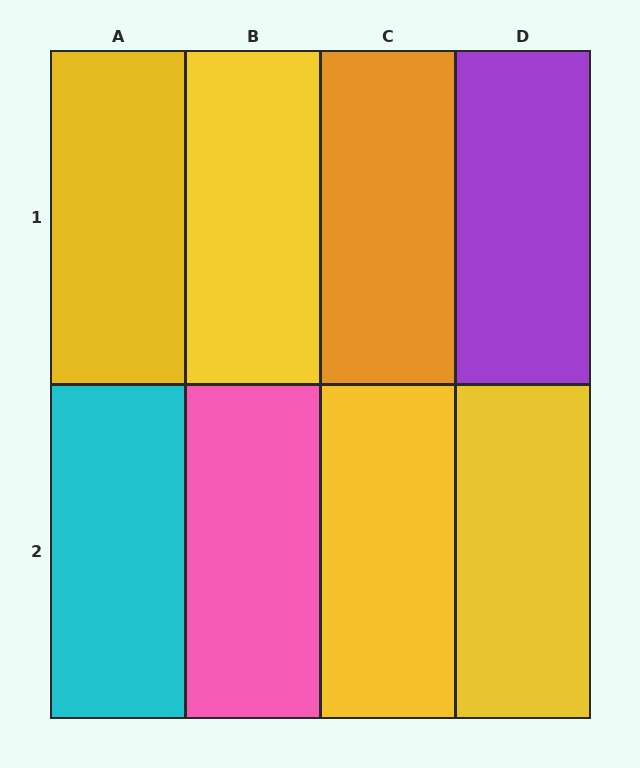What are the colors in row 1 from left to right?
Yellow, yellow, orange, purple.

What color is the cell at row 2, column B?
Pink.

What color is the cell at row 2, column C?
Yellow.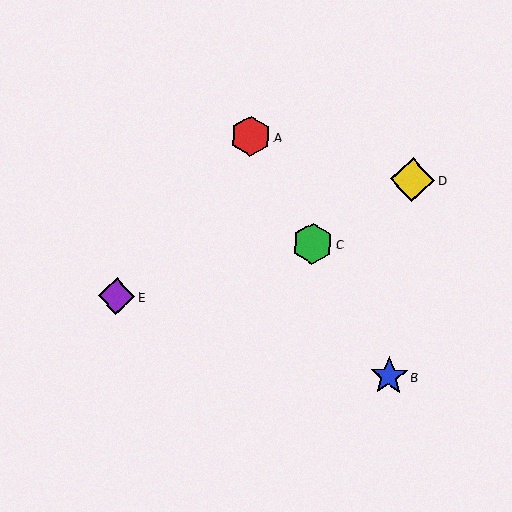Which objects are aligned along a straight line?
Objects A, B, C are aligned along a straight line.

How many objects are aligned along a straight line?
3 objects (A, B, C) are aligned along a straight line.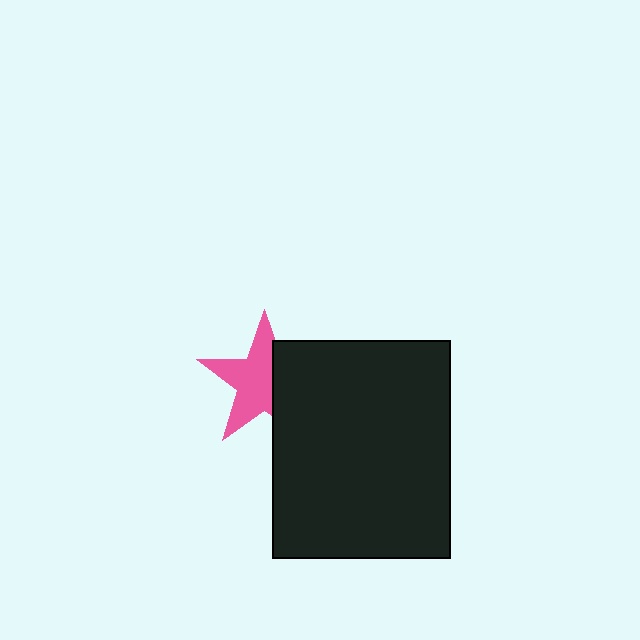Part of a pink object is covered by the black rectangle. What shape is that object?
It is a star.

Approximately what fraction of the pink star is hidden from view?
Roughly 39% of the pink star is hidden behind the black rectangle.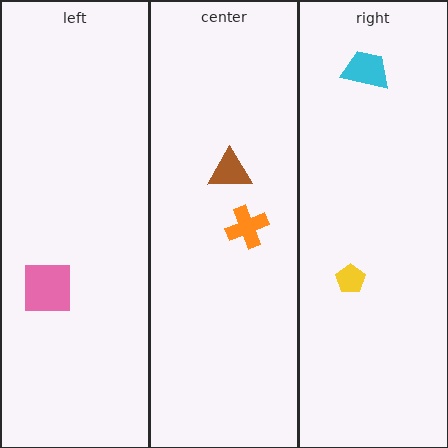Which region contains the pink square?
The left region.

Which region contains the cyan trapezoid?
The right region.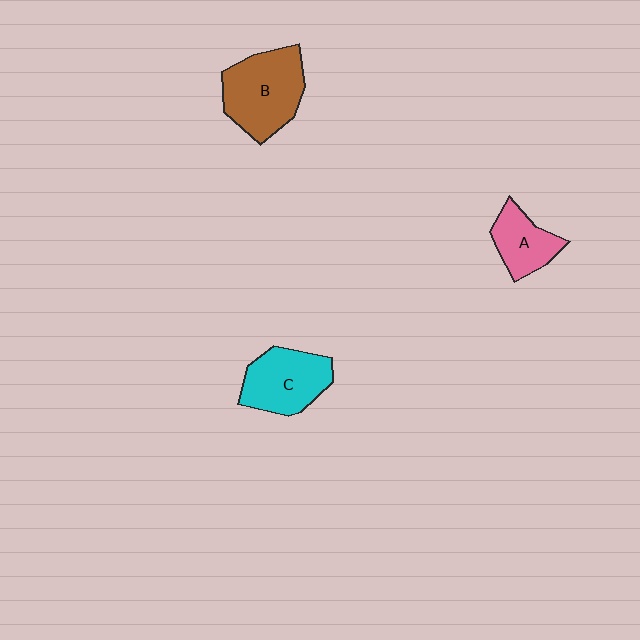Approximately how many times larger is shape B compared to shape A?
Approximately 1.8 times.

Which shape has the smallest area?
Shape A (pink).